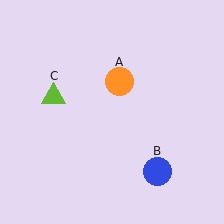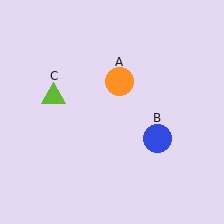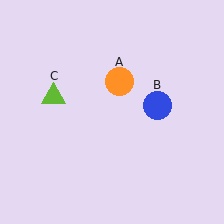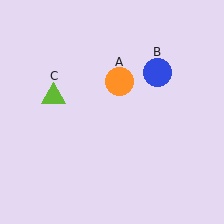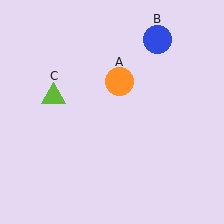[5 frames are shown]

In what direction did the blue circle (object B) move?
The blue circle (object B) moved up.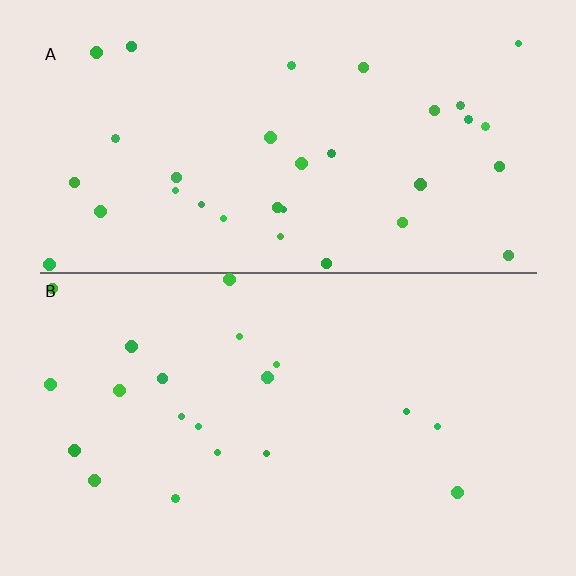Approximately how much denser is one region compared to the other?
Approximately 1.7× — region A over region B.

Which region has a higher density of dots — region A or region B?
A (the top).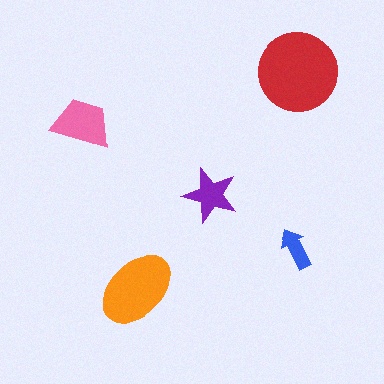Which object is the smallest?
The blue arrow.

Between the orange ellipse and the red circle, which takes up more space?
The red circle.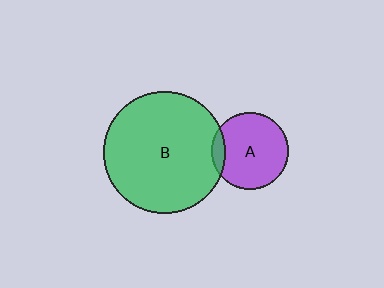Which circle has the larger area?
Circle B (green).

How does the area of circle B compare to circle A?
Approximately 2.5 times.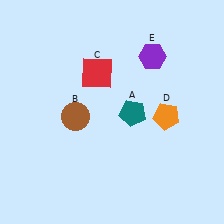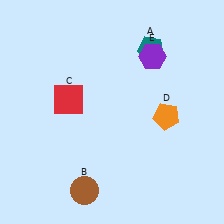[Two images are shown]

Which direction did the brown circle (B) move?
The brown circle (B) moved down.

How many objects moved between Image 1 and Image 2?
3 objects moved between the two images.